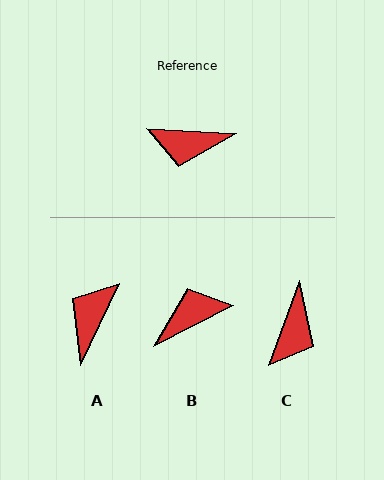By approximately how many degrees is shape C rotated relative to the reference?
Approximately 73 degrees counter-clockwise.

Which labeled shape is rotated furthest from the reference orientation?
B, about 150 degrees away.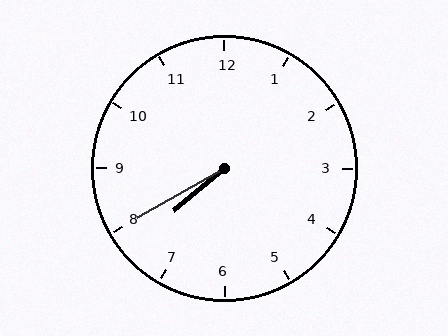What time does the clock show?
7:40.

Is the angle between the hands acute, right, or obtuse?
It is acute.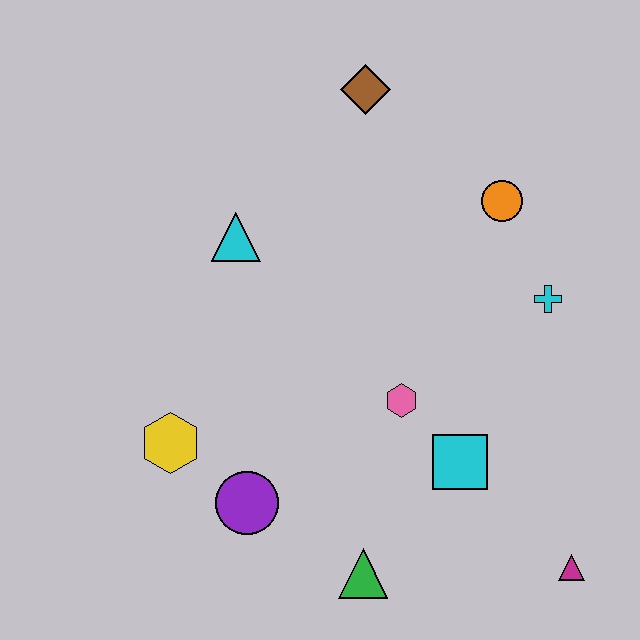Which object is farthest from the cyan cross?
The yellow hexagon is farthest from the cyan cross.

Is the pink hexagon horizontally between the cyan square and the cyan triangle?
Yes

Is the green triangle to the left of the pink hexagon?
Yes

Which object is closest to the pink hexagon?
The cyan square is closest to the pink hexagon.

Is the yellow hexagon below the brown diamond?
Yes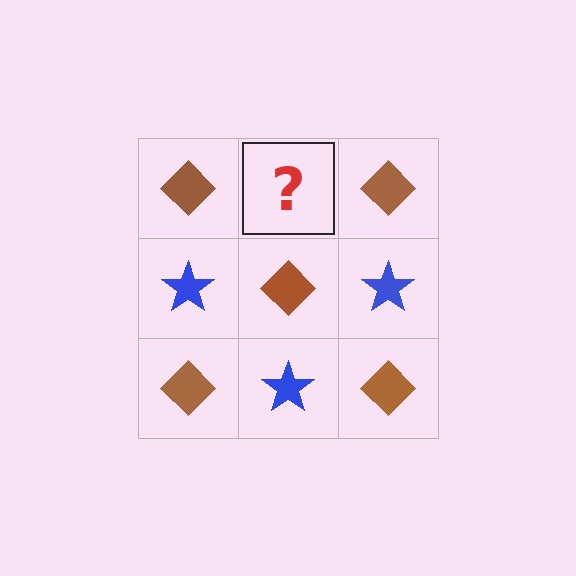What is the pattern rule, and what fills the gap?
The rule is that it alternates brown diamond and blue star in a checkerboard pattern. The gap should be filled with a blue star.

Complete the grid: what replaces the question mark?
The question mark should be replaced with a blue star.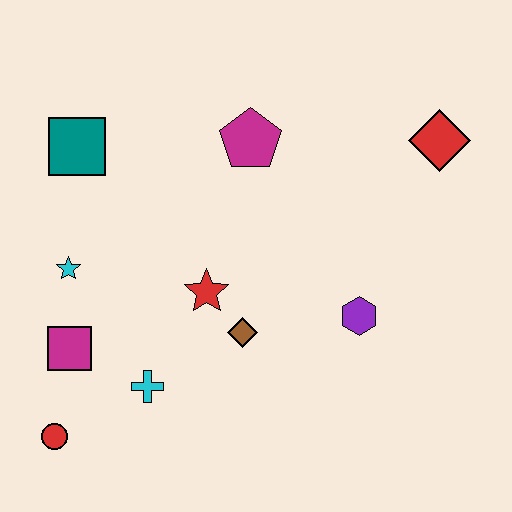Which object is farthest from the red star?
The red diamond is farthest from the red star.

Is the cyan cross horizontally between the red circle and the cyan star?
No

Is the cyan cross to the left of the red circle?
No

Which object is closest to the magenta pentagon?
The red star is closest to the magenta pentagon.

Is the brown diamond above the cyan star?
No